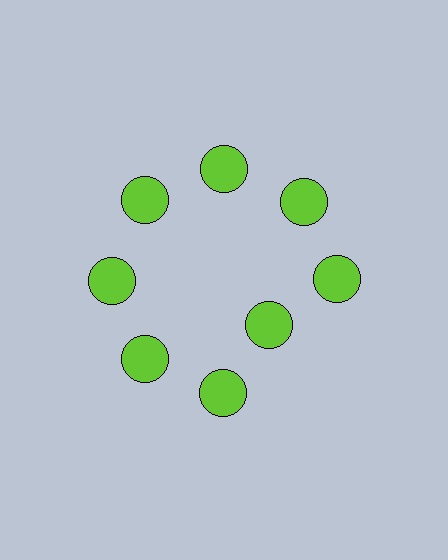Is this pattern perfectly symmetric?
No. The 8 lime circles are arranged in a ring, but one element near the 4 o'clock position is pulled inward toward the center, breaking the 8-fold rotational symmetry.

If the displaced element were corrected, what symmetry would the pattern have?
It would have 8-fold rotational symmetry — the pattern would map onto itself every 45 degrees.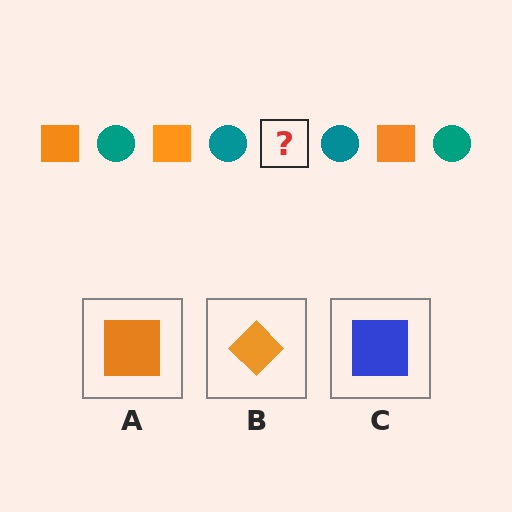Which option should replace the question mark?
Option A.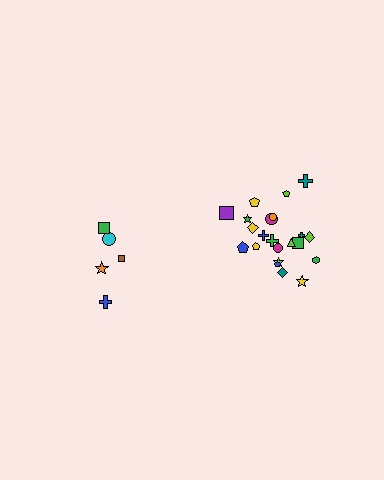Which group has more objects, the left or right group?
The right group.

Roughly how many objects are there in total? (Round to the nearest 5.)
Roughly 25 objects in total.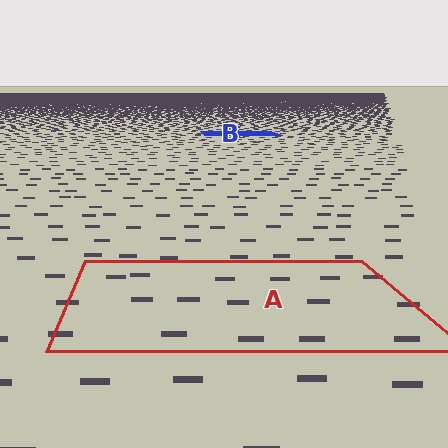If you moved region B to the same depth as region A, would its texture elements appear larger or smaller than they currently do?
They would appear larger. At a closer depth, the same texture elements are projected at a bigger on-screen size.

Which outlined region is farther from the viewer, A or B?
Region B is farther from the viewer — the texture elements inside it appear smaller and more densely packed.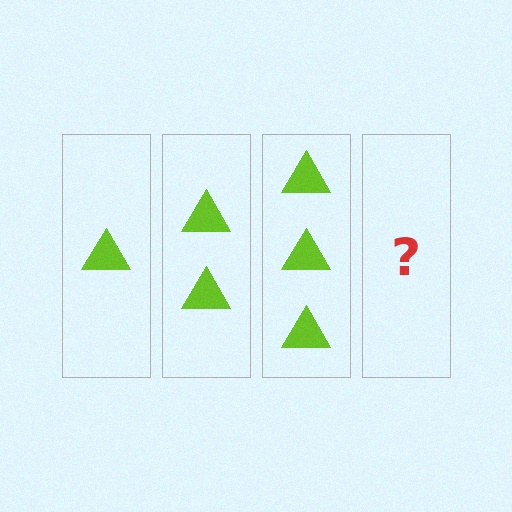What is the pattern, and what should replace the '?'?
The pattern is that each step adds one more triangle. The '?' should be 4 triangles.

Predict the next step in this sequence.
The next step is 4 triangles.